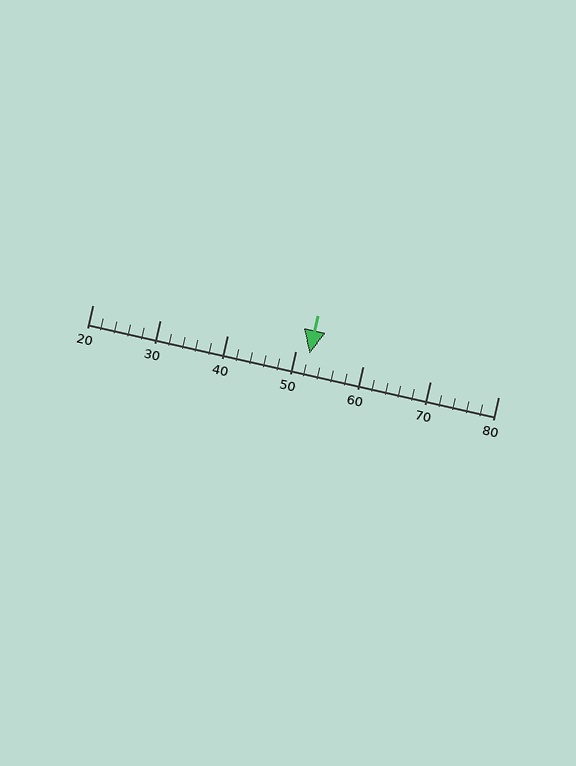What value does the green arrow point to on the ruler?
The green arrow points to approximately 52.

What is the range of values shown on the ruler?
The ruler shows values from 20 to 80.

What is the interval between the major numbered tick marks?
The major tick marks are spaced 10 units apart.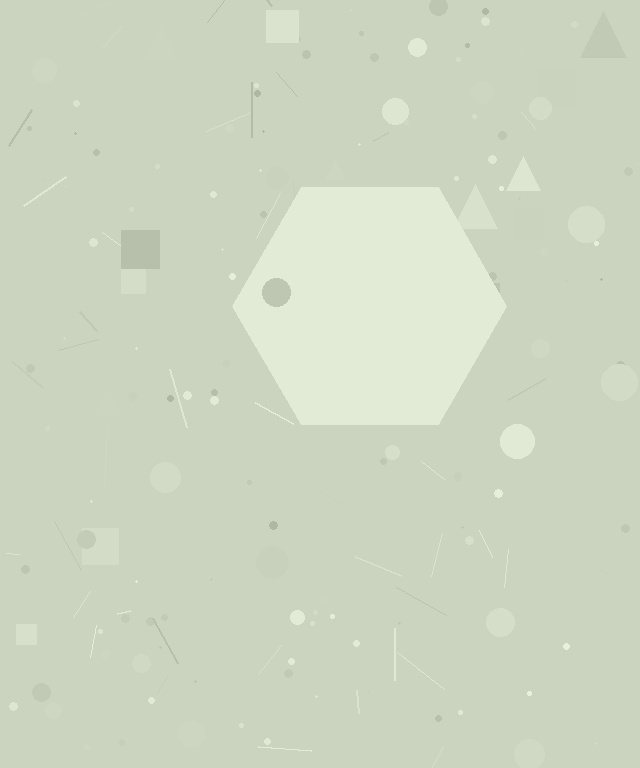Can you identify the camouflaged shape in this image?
The camouflaged shape is a hexagon.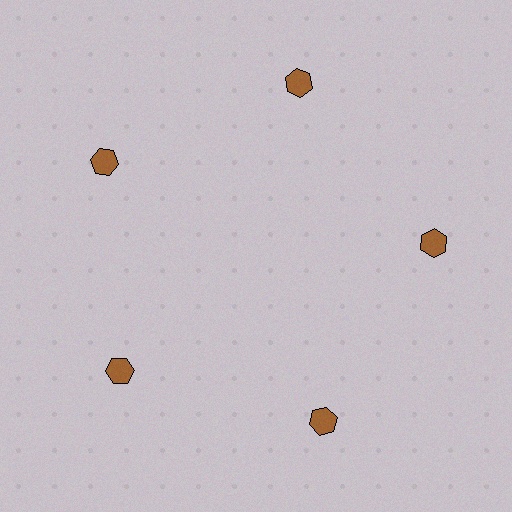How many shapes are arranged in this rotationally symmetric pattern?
There are 5 shapes, arranged in 5 groups of 1.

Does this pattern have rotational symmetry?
Yes, this pattern has 5-fold rotational symmetry. It looks the same after rotating 72 degrees around the center.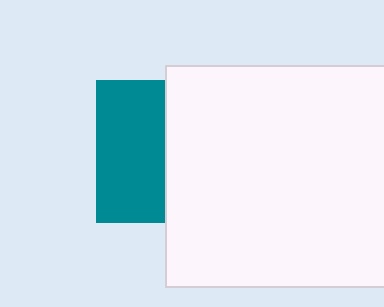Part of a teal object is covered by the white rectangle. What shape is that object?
It is a square.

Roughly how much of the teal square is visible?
About half of it is visible (roughly 49%).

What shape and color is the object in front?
The object in front is a white rectangle.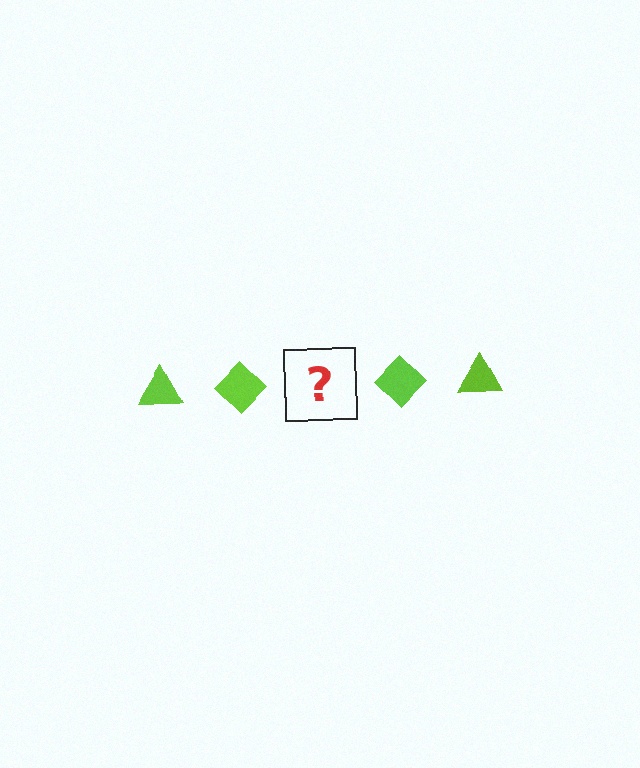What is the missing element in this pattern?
The missing element is a lime triangle.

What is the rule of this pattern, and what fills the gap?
The rule is that the pattern cycles through triangle, diamond shapes in lime. The gap should be filled with a lime triangle.